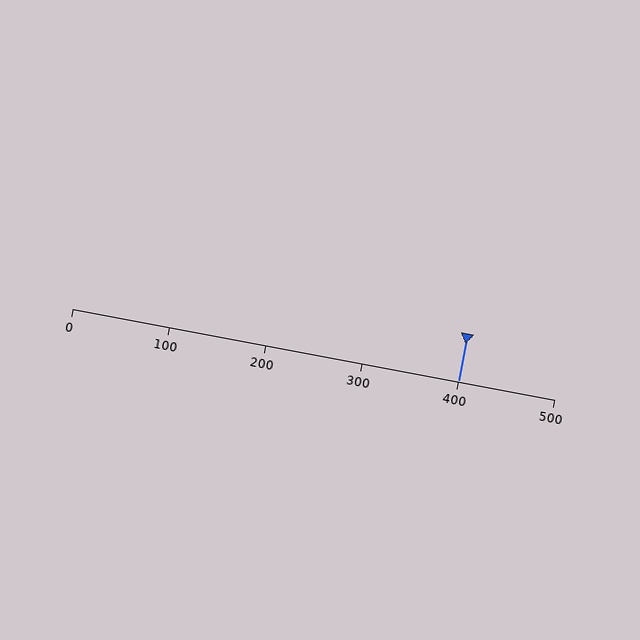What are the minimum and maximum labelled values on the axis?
The axis runs from 0 to 500.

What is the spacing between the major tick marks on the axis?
The major ticks are spaced 100 apart.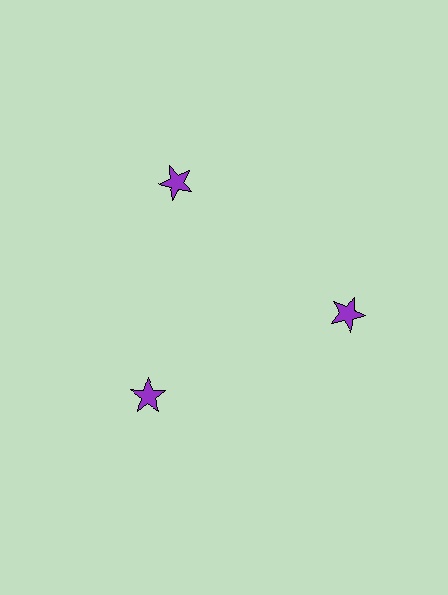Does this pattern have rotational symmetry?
Yes, this pattern has 3-fold rotational symmetry. It looks the same after rotating 120 degrees around the center.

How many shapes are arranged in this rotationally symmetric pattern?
There are 3 shapes, arranged in 3 groups of 1.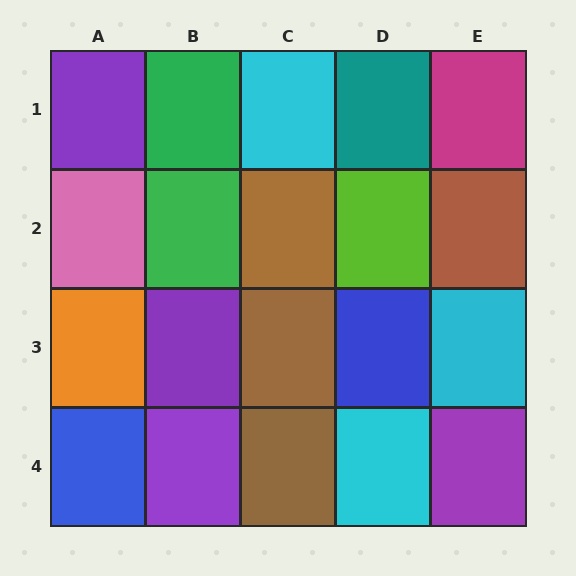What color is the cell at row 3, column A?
Orange.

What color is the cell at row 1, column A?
Purple.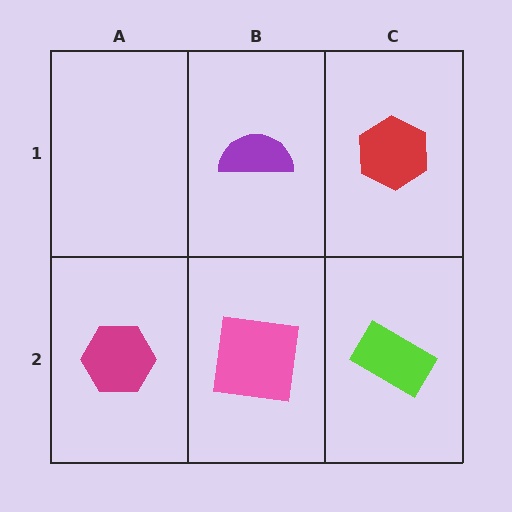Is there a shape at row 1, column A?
No, that cell is empty.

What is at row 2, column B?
A pink square.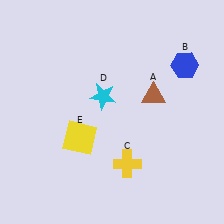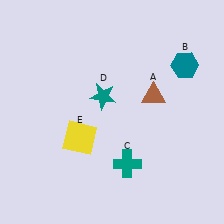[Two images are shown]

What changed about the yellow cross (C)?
In Image 1, C is yellow. In Image 2, it changed to teal.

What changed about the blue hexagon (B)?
In Image 1, B is blue. In Image 2, it changed to teal.